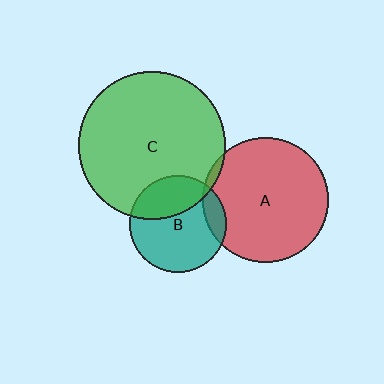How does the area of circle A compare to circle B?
Approximately 1.7 times.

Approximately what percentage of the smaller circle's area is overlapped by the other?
Approximately 10%.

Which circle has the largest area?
Circle C (green).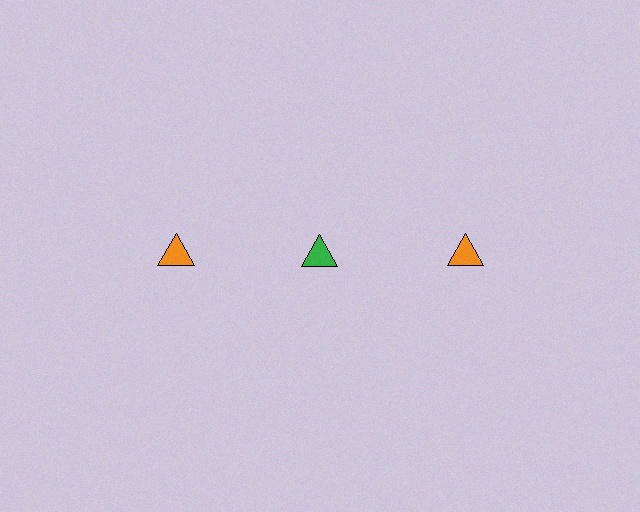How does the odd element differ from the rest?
It has a different color: green instead of orange.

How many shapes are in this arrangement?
There are 3 shapes arranged in a grid pattern.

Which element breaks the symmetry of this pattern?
The green triangle in the top row, second from left column breaks the symmetry. All other shapes are orange triangles.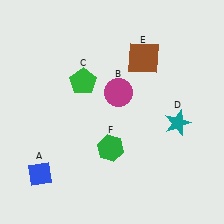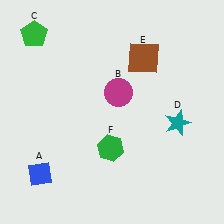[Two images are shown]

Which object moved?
The green pentagon (C) moved left.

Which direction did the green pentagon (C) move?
The green pentagon (C) moved left.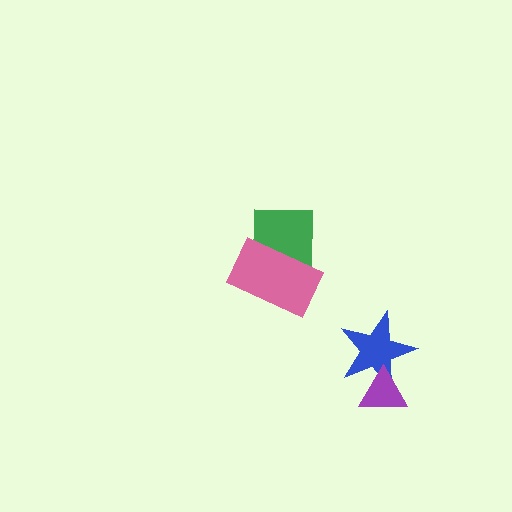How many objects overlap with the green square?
1 object overlaps with the green square.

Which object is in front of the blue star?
The purple triangle is in front of the blue star.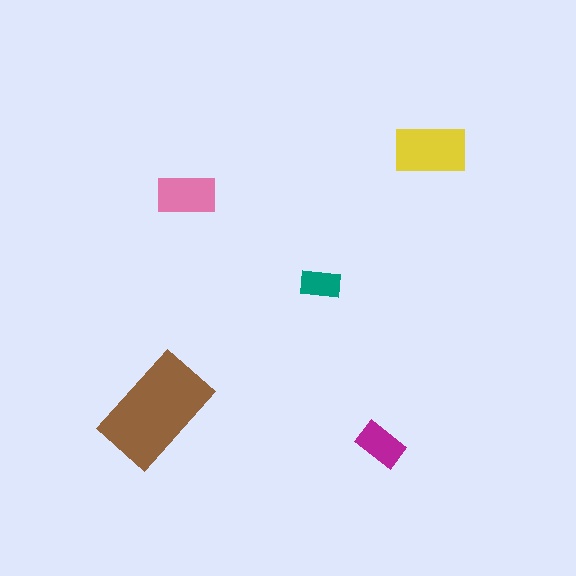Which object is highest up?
The yellow rectangle is topmost.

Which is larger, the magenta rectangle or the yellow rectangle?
The yellow one.